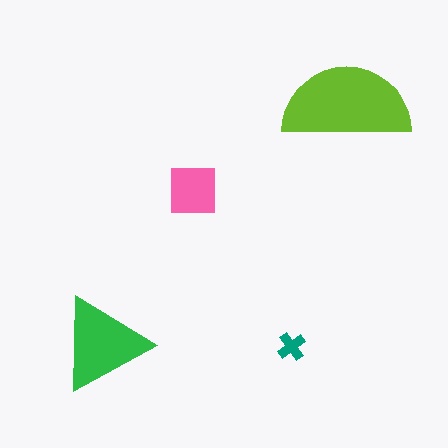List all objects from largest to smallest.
The lime semicircle, the green triangle, the pink square, the teal cross.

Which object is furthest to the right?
The lime semicircle is rightmost.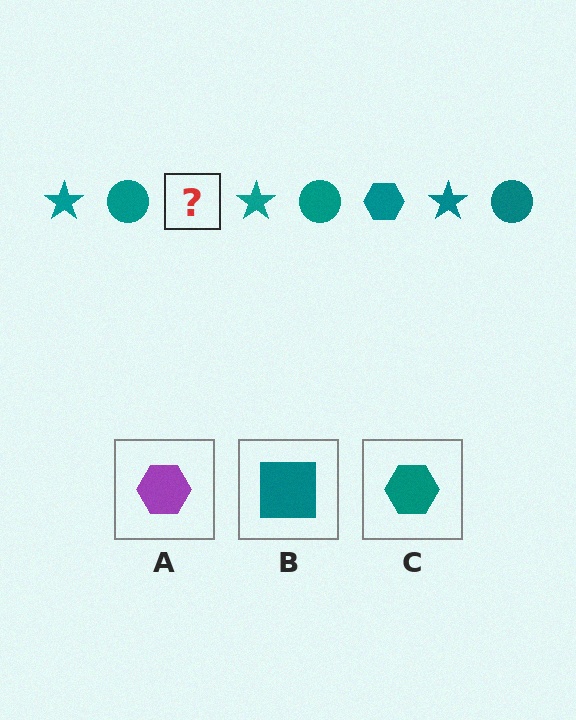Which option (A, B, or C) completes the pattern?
C.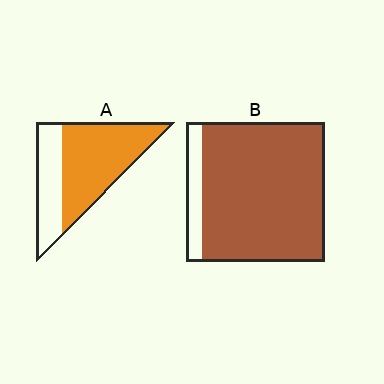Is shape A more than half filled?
Yes.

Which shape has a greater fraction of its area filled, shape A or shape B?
Shape B.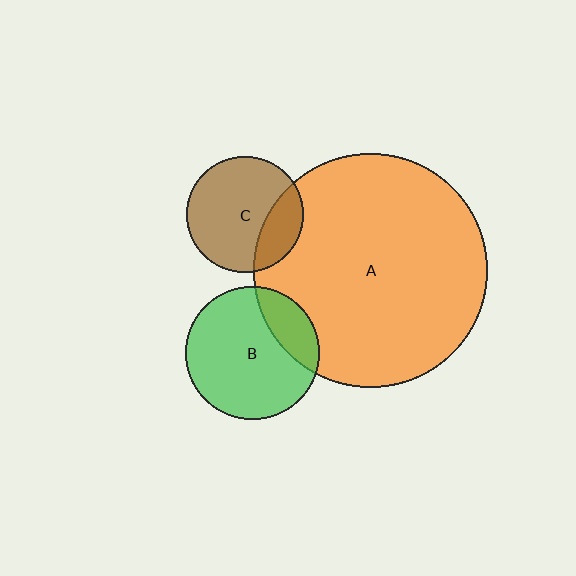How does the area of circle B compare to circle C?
Approximately 1.3 times.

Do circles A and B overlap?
Yes.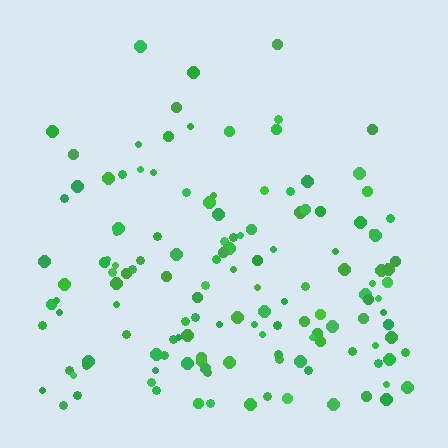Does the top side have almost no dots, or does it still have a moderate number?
Still a moderate number, just noticeably fewer than the bottom.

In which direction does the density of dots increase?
From top to bottom, with the bottom side densest.